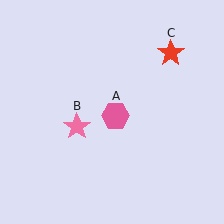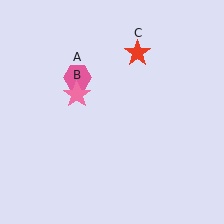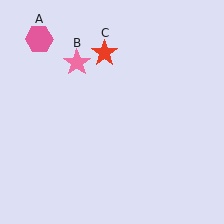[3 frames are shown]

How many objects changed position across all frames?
3 objects changed position: pink hexagon (object A), pink star (object B), red star (object C).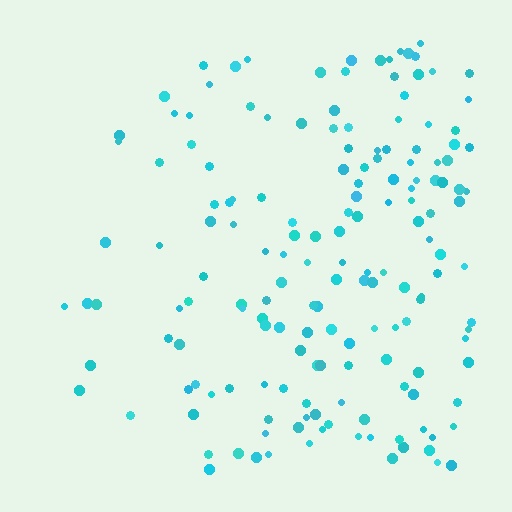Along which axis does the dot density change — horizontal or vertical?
Horizontal.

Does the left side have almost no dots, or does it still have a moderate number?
Still a moderate number, just noticeably fewer than the right.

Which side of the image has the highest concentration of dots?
The right.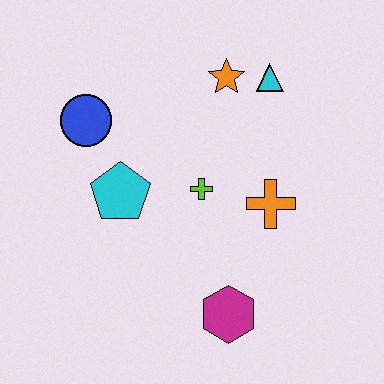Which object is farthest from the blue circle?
The magenta hexagon is farthest from the blue circle.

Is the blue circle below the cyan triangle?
Yes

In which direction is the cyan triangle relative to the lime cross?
The cyan triangle is above the lime cross.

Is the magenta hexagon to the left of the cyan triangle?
Yes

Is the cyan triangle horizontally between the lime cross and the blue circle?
No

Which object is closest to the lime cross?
The orange cross is closest to the lime cross.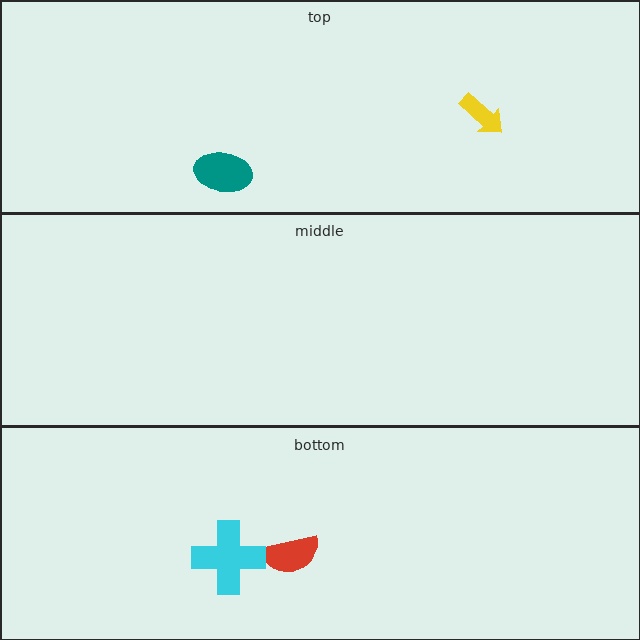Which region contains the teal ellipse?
The top region.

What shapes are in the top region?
The teal ellipse, the yellow arrow.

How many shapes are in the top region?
2.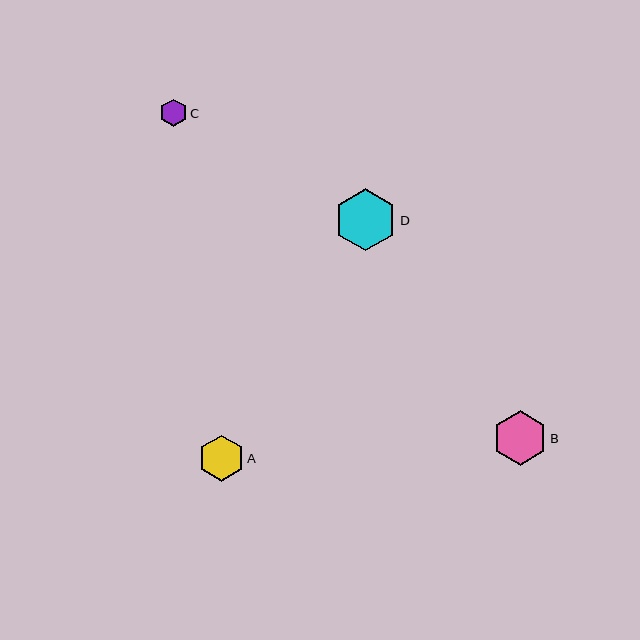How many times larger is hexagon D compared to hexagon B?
Hexagon D is approximately 1.1 times the size of hexagon B.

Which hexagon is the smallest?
Hexagon C is the smallest with a size of approximately 27 pixels.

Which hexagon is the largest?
Hexagon D is the largest with a size of approximately 62 pixels.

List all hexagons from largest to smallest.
From largest to smallest: D, B, A, C.